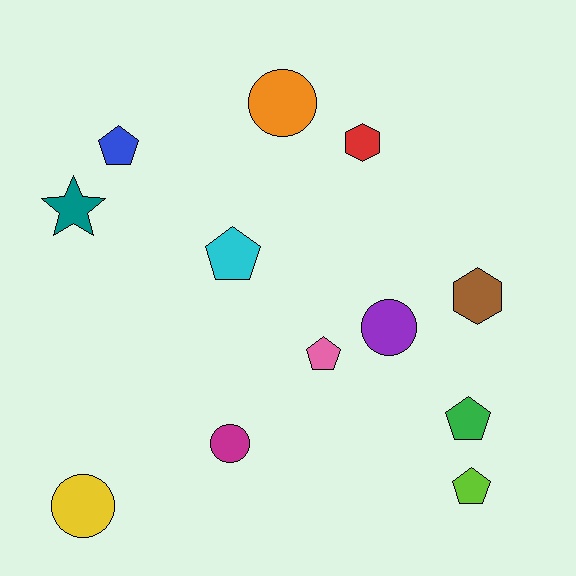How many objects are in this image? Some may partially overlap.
There are 12 objects.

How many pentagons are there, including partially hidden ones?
There are 5 pentagons.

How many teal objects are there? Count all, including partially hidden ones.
There is 1 teal object.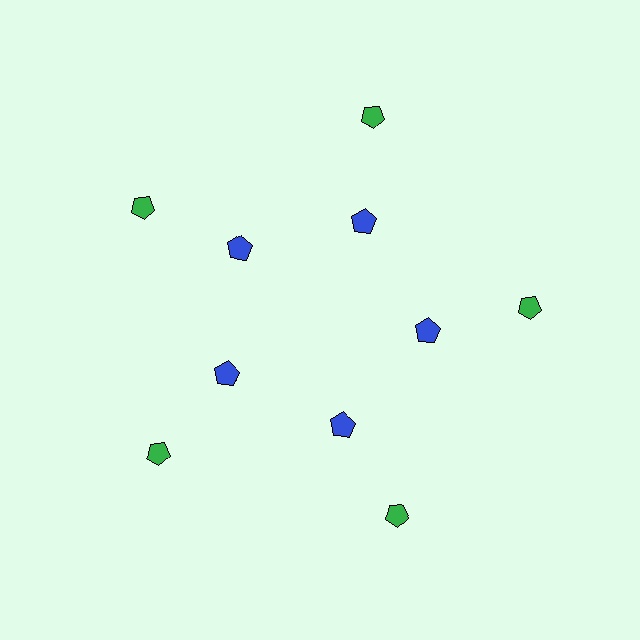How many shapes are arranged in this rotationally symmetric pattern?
There are 10 shapes, arranged in 5 groups of 2.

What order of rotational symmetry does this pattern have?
This pattern has 5-fold rotational symmetry.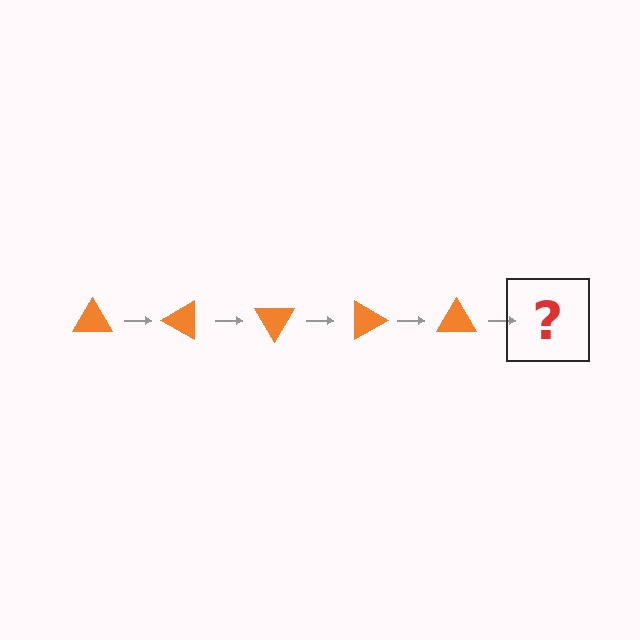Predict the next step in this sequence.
The next step is an orange triangle rotated 150 degrees.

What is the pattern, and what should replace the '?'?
The pattern is that the triangle rotates 30 degrees each step. The '?' should be an orange triangle rotated 150 degrees.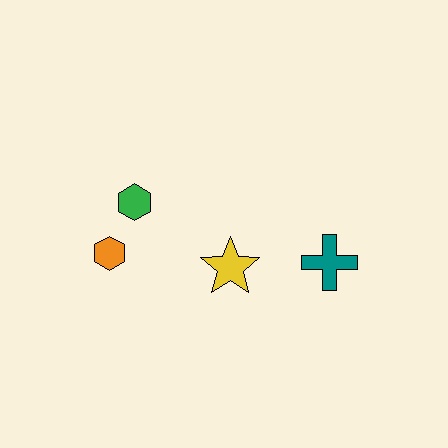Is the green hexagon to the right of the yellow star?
No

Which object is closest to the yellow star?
The teal cross is closest to the yellow star.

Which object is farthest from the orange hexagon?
The teal cross is farthest from the orange hexagon.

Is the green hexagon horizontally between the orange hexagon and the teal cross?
Yes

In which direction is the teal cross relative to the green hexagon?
The teal cross is to the right of the green hexagon.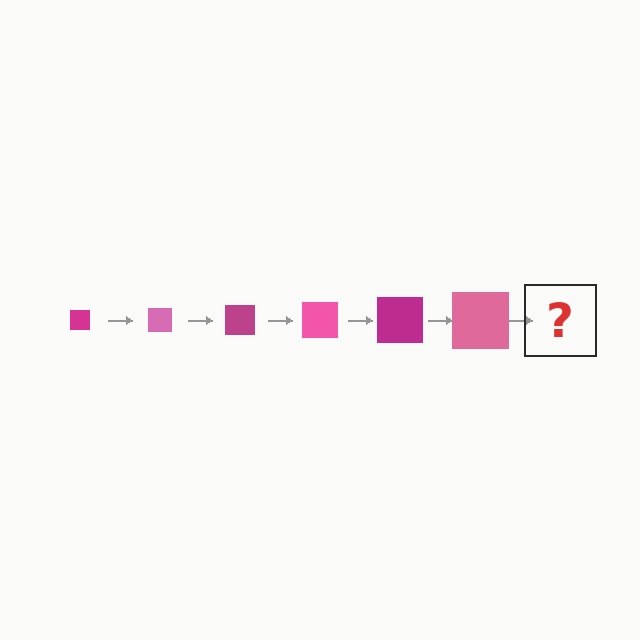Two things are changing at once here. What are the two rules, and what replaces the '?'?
The two rules are that the square grows larger each step and the color cycles through magenta and pink. The '?' should be a magenta square, larger than the previous one.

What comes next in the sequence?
The next element should be a magenta square, larger than the previous one.